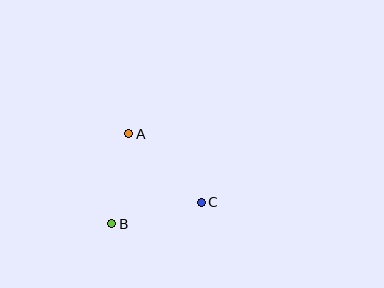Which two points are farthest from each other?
Points A and C are farthest from each other.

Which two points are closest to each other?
Points A and B are closest to each other.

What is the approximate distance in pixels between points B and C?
The distance between B and C is approximately 92 pixels.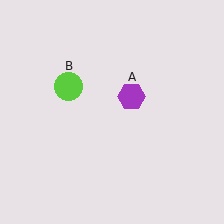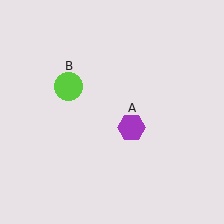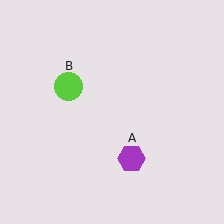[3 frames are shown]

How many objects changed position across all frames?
1 object changed position: purple hexagon (object A).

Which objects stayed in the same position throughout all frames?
Lime circle (object B) remained stationary.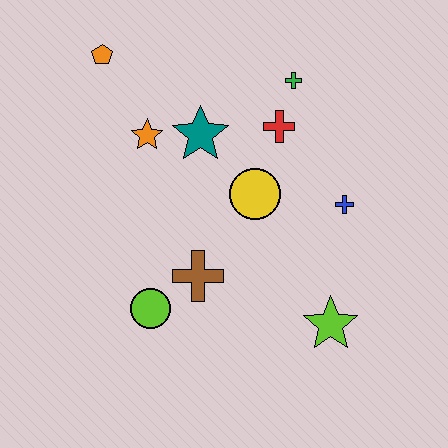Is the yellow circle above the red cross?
No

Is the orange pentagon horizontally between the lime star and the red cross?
No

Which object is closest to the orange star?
The teal star is closest to the orange star.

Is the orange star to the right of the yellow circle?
No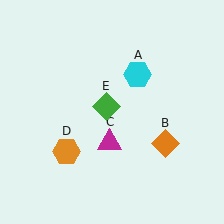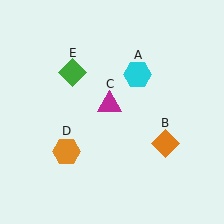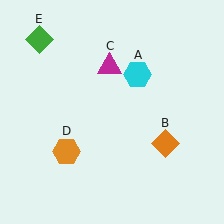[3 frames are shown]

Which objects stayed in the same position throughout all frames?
Cyan hexagon (object A) and orange diamond (object B) and orange hexagon (object D) remained stationary.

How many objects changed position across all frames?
2 objects changed position: magenta triangle (object C), green diamond (object E).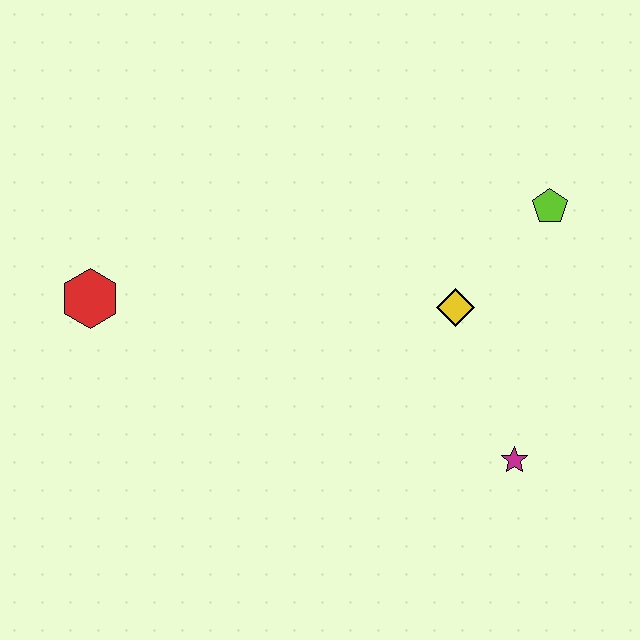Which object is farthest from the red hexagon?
The lime pentagon is farthest from the red hexagon.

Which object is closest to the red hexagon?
The yellow diamond is closest to the red hexagon.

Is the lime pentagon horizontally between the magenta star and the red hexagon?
No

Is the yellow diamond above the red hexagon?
No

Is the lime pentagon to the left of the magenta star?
No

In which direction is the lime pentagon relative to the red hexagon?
The lime pentagon is to the right of the red hexagon.